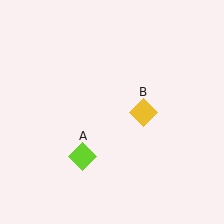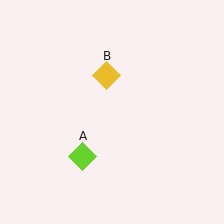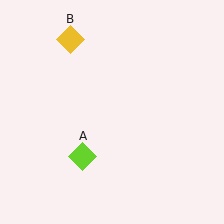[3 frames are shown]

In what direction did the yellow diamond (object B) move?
The yellow diamond (object B) moved up and to the left.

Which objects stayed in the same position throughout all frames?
Lime diamond (object A) remained stationary.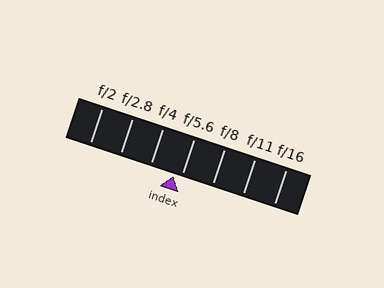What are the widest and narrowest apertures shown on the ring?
The widest aperture shown is f/2 and the narrowest is f/16.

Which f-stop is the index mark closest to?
The index mark is closest to f/5.6.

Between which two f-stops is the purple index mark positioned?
The index mark is between f/4 and f/5.6.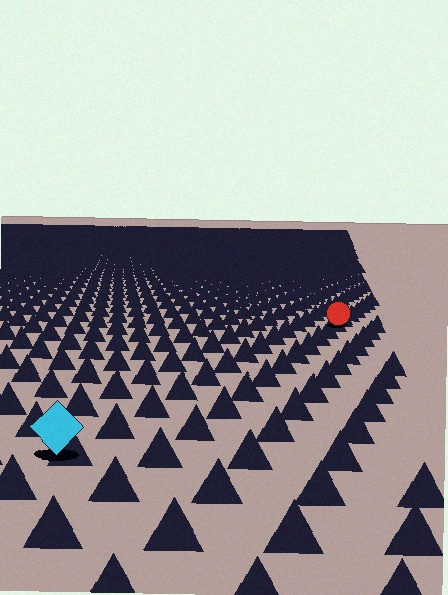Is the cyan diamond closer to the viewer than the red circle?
Yes. The cyan diamond is closer — you can tell from the texture gradient: the ground texture is coarser near it.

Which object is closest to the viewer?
The cyan diamond is closest. The texture marks near it are larger and more spread out.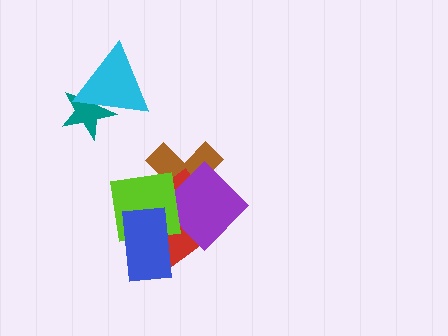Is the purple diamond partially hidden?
Yes, it is partially covered by another shape.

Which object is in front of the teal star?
The cyan triangle is in front of the teal star.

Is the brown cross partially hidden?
Yes, it is partially covered by another shape.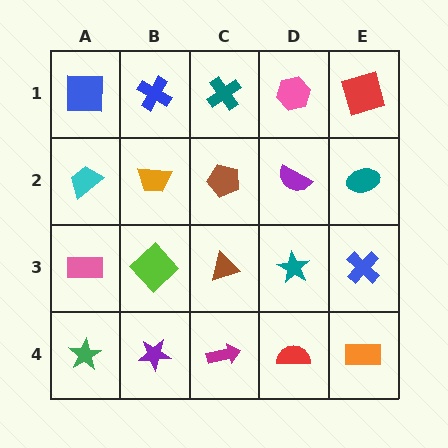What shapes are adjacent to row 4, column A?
A pink rectangle (row 3, column A), a purple star (row 4, column B).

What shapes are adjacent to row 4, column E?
A blue cross (row 3, column E), a red semicircle (row 4, column D).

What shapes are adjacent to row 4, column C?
A brown triangle (row 3, column C), a purple star (row 4, column B), a red semicircle (row 4, column D).